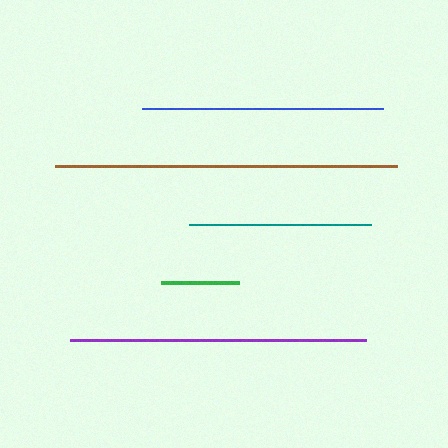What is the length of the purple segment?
The purple segment is approximately 295 pixels long.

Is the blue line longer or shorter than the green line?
The blue line is longer than the green line.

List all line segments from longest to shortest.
From longest to shortest: brown, purple, blue, teal, green.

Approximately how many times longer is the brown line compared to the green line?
The brown line is approximately 4.4 times the length of the green line.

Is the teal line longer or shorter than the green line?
The teal line is longer than the green line.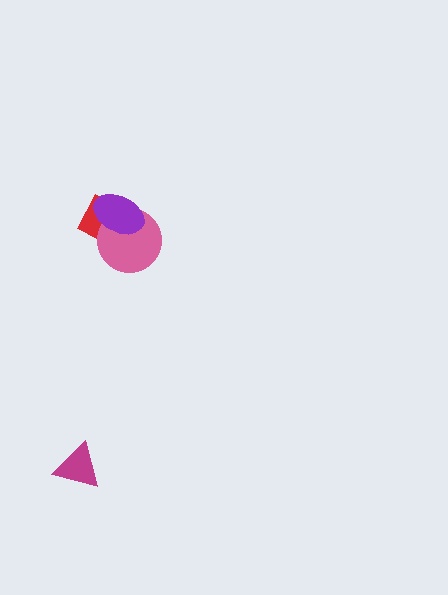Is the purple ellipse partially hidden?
No, no other shape covers it.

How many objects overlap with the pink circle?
2 objects overlap with the pink circle.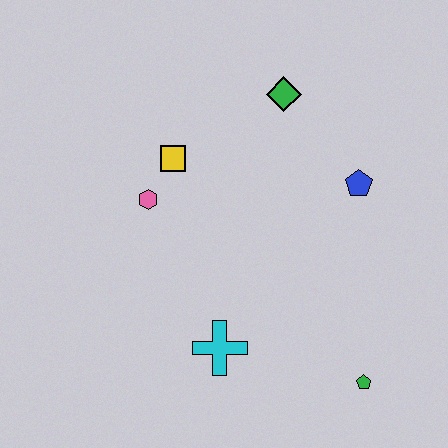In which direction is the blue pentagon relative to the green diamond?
The blue pentagon is below the green diamond.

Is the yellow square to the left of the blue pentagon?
Yes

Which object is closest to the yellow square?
The pink hexagon is closest to the yellow square.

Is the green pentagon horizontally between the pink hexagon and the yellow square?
No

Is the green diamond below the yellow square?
No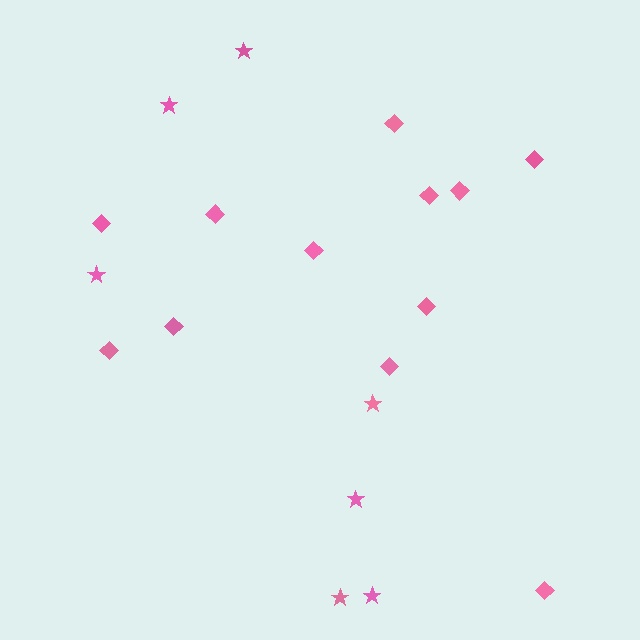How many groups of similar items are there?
There are 2 groups: one group of diamonds (12) and one group of stars (7).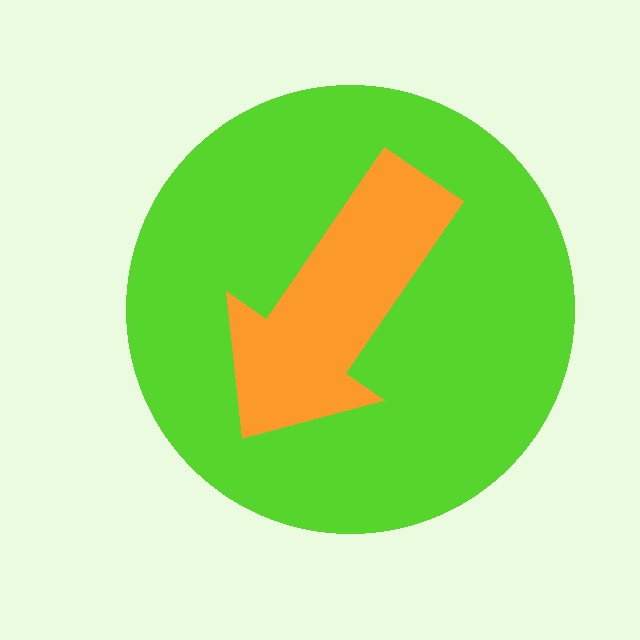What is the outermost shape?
The lime circle.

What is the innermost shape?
The orange arrow.